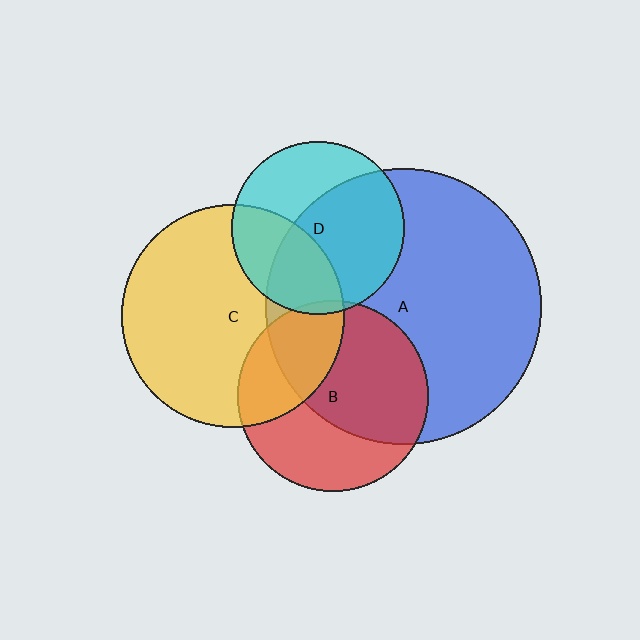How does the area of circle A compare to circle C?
Approximately 1.5 times.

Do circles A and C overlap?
Yes.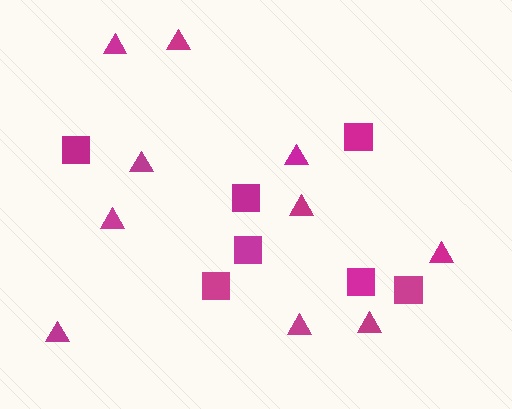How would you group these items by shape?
There are 2 groups: one group of triangles (10) and one group of squares (7).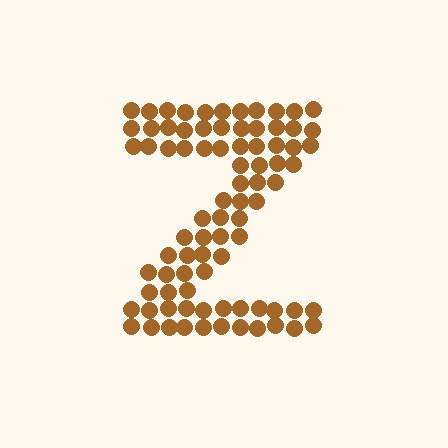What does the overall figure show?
The overall figure shows the letter Z.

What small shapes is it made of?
It is made of small circles.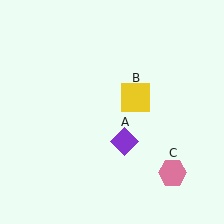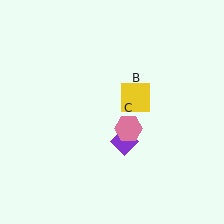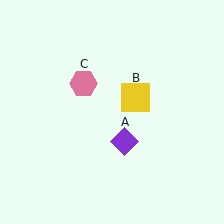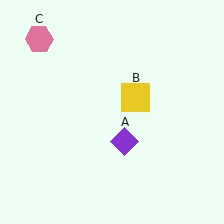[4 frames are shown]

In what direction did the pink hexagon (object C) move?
The pink hexagon (object C) moved up and to the left.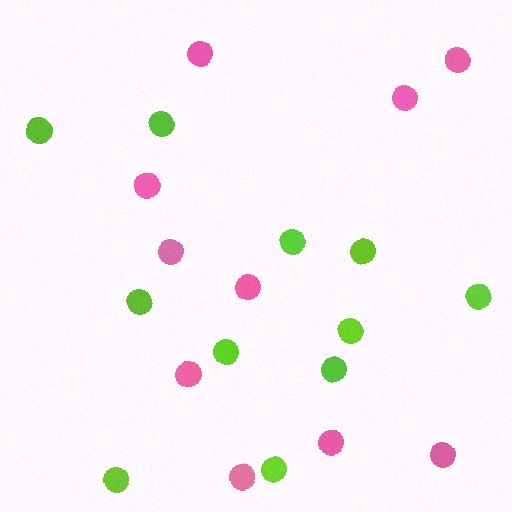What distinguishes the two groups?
There are 2 groups: one group of pink circles (10) and one group of lime circles (11).